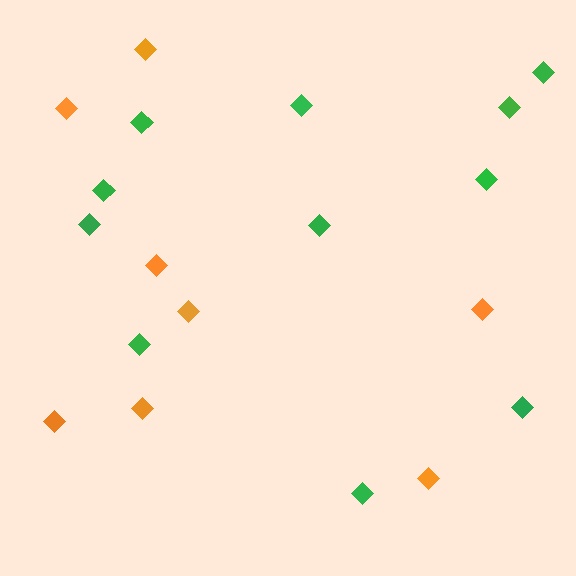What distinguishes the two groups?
There are 2 groups: one group of green diamonds (11) and one group of orange diamonds (8).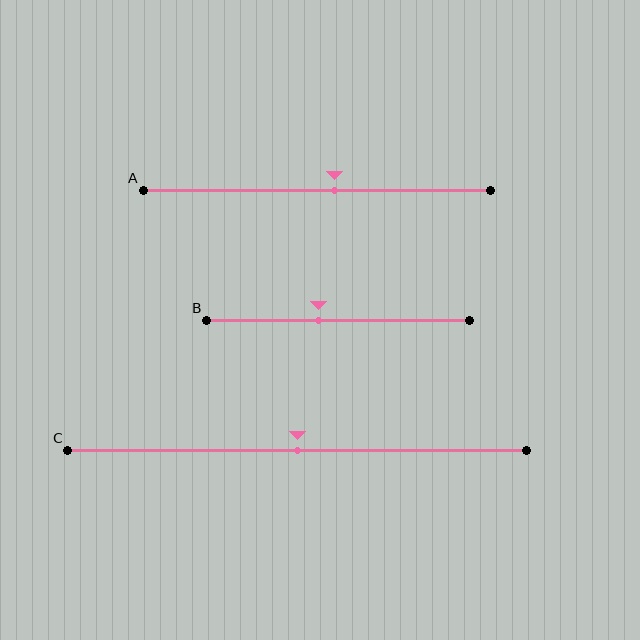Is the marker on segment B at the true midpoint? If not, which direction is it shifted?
No, the marker on segment B is shifted to the left by about 8% of the segment length.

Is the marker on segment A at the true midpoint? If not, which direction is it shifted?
No, the marker on segment A is shifted to the right by about 5% of the segment length.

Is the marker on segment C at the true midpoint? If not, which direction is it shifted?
Yes, the marker on segment C is at the true midpoint.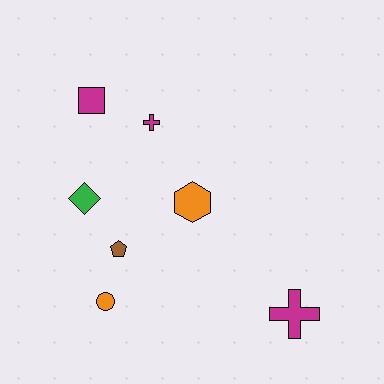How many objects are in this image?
There are 7 objects.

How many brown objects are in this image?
There is 1 brown object.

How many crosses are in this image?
There are 2 crosses.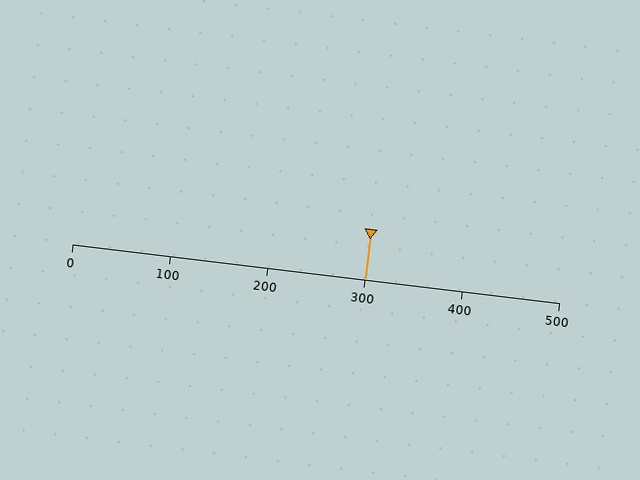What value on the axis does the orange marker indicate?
The marker indicates approximately 300.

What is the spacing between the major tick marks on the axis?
The major ticks are spaced 100 apart.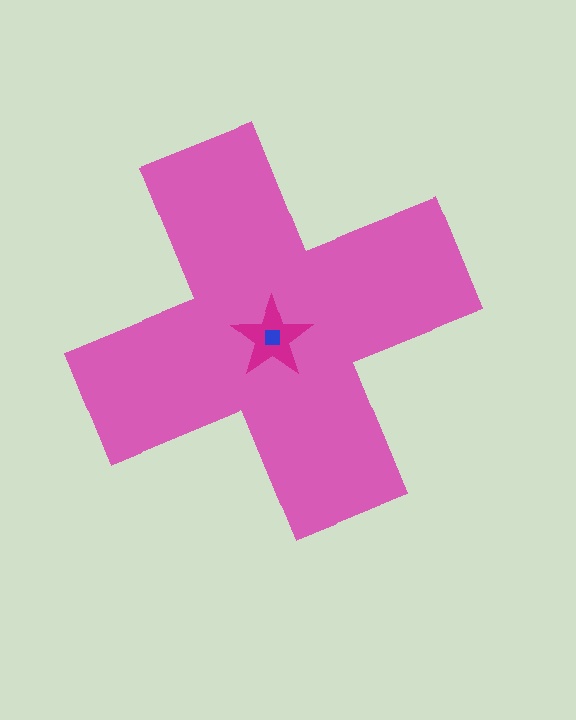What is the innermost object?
The blue square.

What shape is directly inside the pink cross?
The magenta star.